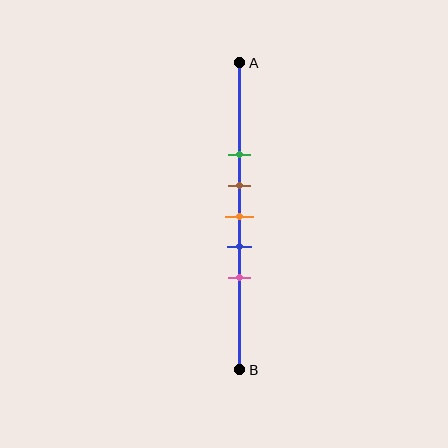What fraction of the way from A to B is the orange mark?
The orange mark is approximately 50% (0.5) of the way from A to B.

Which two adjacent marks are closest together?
The brown and orange marks are the closest adjacent pair.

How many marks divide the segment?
There are 5 marks dividing the segment.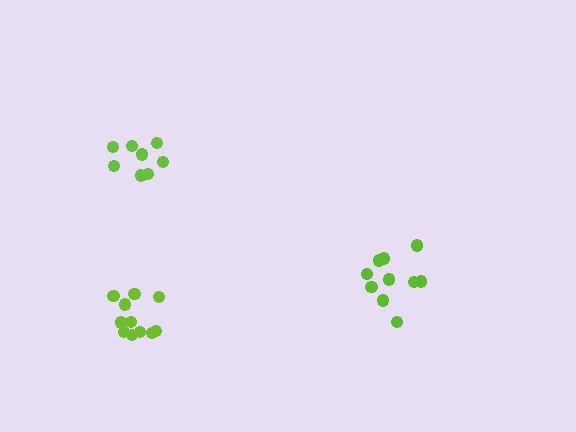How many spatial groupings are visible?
There are 3 spatial groupings.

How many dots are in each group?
Group 1: 10 dots, Group 2: 11 dots, Group 3: 8 dots (29 total).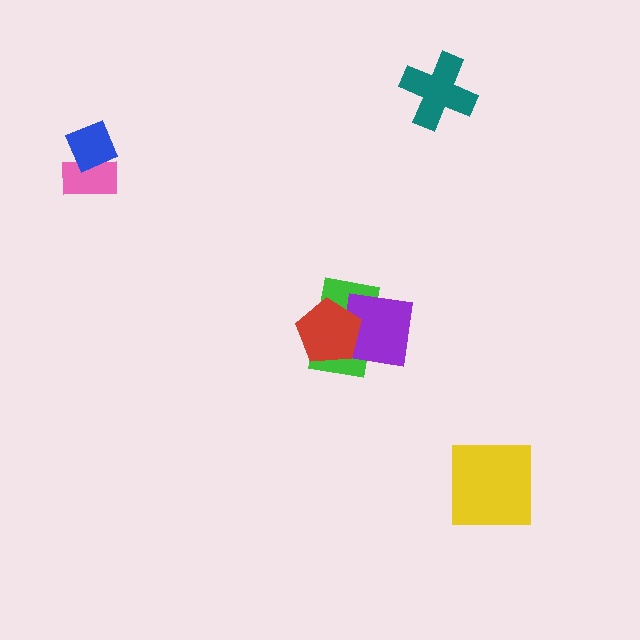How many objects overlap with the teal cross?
0 objects overlap with the teal cross.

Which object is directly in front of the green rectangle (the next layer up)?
The purple square is directly in front of the green rectangle.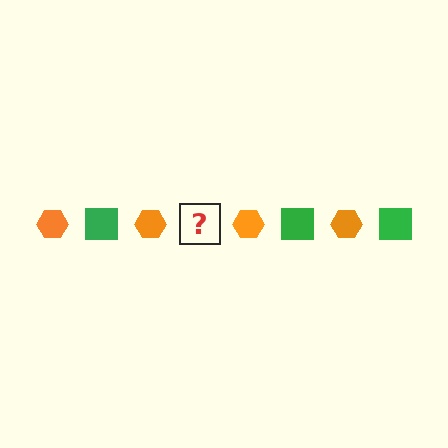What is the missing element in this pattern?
The missing element is a green square.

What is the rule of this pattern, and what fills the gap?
The rule is that the pattern alternates between orange hexagon and green square. The gap should be filled with a green square.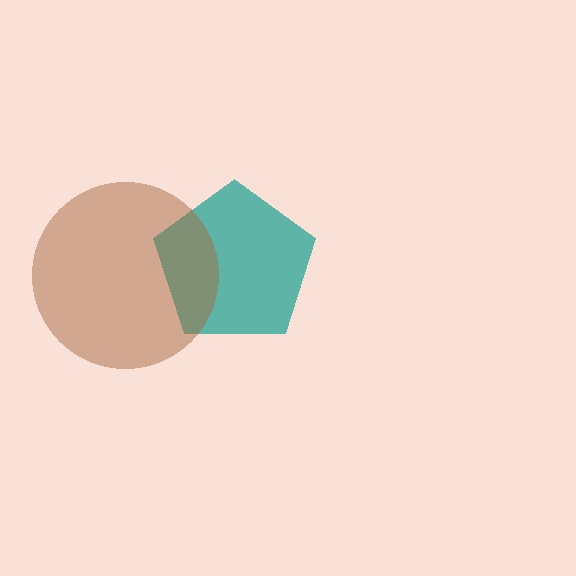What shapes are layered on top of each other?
The layered shapes are: a teal pentagon, a brown circle.